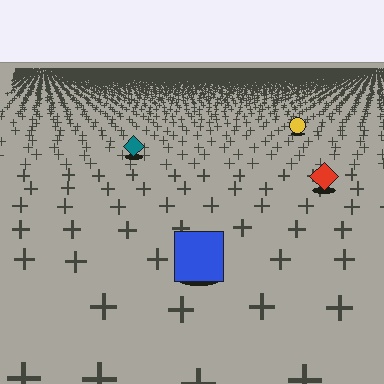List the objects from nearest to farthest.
From nearest to farthest: the blue square, the red diamond, the teal diamond, the yellow circle.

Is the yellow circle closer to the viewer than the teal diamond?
No. The teal diamond is closer — you can tell from the texture gradient: the ground texture is coarser near it.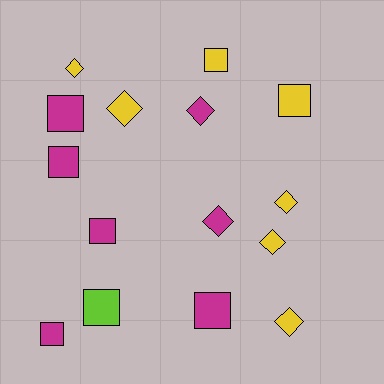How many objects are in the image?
There are 15 objects.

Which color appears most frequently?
Magenta, with 7 objects.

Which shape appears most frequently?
Square, with 8 objects.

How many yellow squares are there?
There are 2 yellow squares.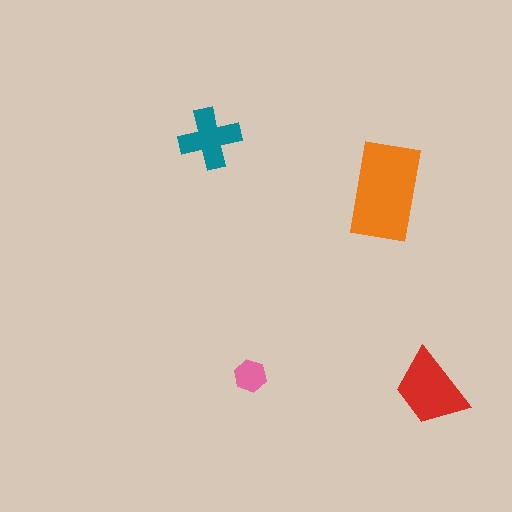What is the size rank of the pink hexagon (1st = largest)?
4th.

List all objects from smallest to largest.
The pink hexagon, the teal cross, the red trapezoid, the orange rectangle.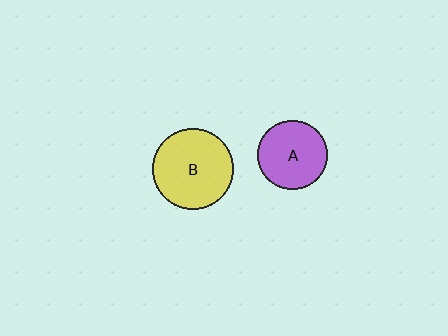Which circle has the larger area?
Circle B (yellow).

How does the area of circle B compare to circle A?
Approximately 1.4 times.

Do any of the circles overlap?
No, none of the circles overlap.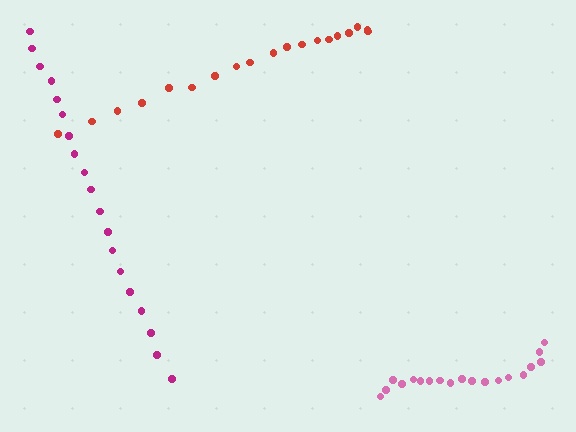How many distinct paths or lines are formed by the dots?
There are 3 distinct paths.